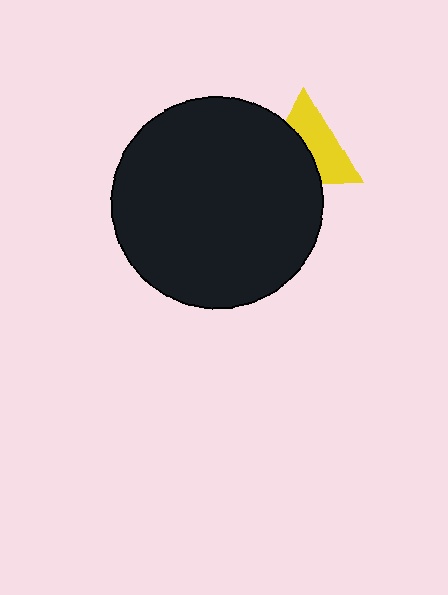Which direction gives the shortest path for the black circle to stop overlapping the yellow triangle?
Moving left gives the shortest separation.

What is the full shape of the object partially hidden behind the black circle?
The partially hidden object is a yellow triangle.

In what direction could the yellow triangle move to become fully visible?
The yellow triangle could move right. That would shift it out from behind the black circle entirely.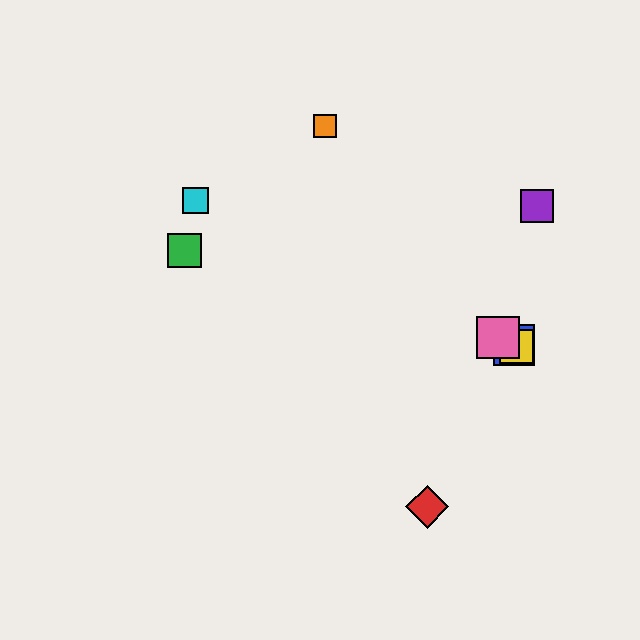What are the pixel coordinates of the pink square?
The pink square is at (498, 338).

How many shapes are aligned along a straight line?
4 shapes (the blue square, the yellow square, the cyan square, the pink square) are aligned along a straight line.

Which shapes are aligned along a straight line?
The blue square, the yellow square, the cyan square, the pink square are aligned along a straight line.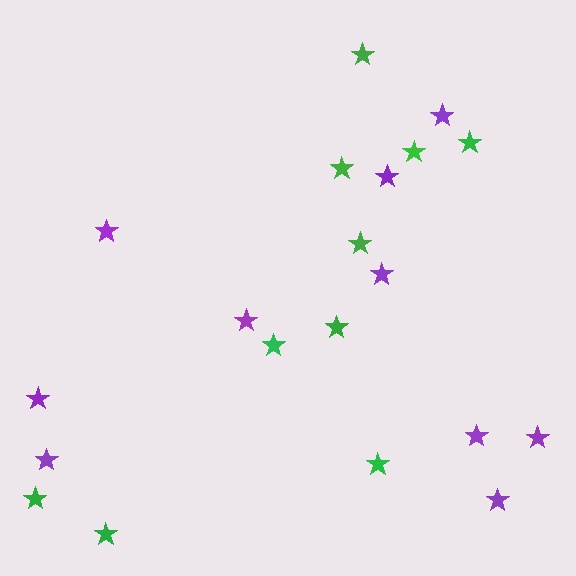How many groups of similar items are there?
There are 2 groups: one group of purple stars (10) and one group of green stars (10).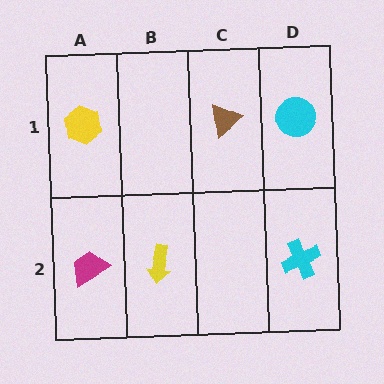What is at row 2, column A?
A magenta trapezoid.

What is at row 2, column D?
A cyan cross.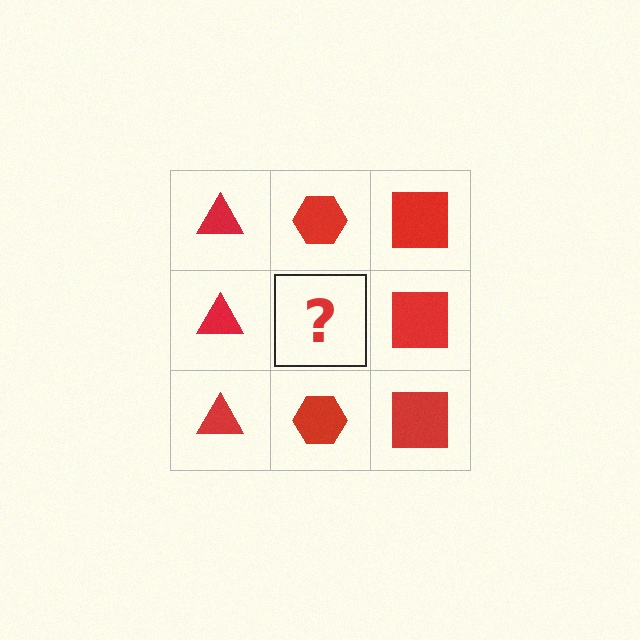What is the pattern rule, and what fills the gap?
The rule is that each column has a consistent shape. The gap should be filled with a red hexagon.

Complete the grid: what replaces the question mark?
The question mark should be replaced with a red hexagon.